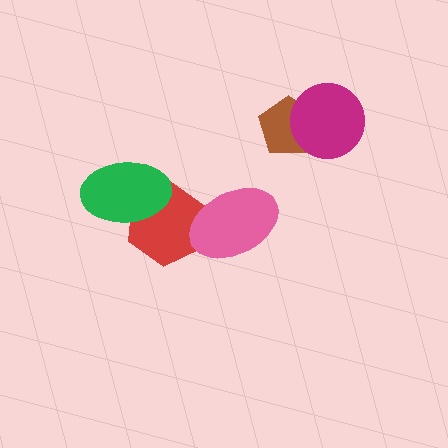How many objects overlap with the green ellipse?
1 object overlaps with the green ellipse.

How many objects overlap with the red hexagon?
2 objects overlap with the red hexagon.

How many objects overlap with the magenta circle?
1 object overlaps with the magenta circle.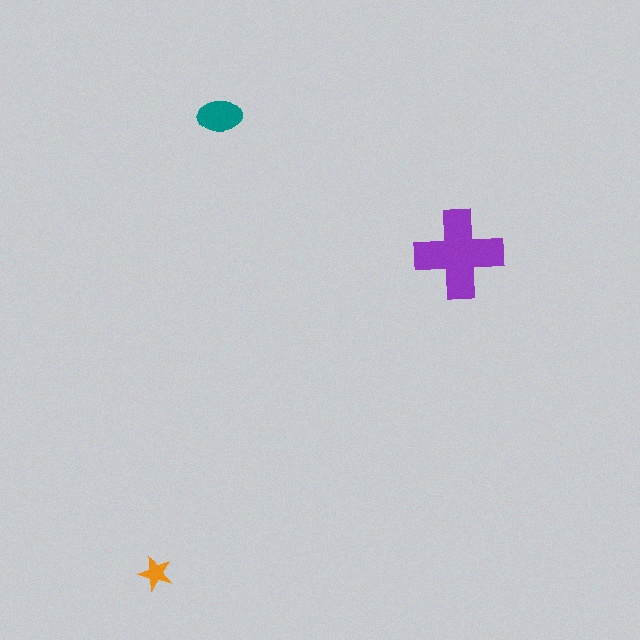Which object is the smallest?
The orange star.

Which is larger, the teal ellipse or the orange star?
The teal ellipse.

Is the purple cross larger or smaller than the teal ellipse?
Larger.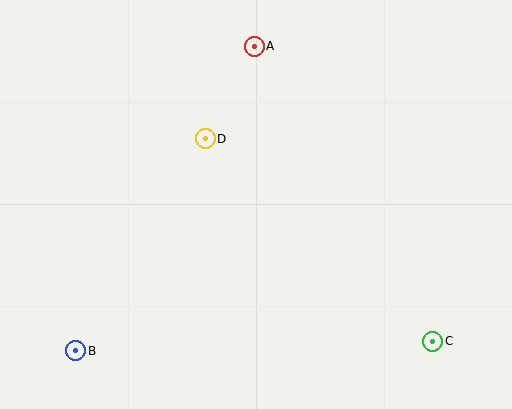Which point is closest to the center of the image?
Point D at (205, 139) is closest to the center.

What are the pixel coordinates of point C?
Point C is at (433, 341).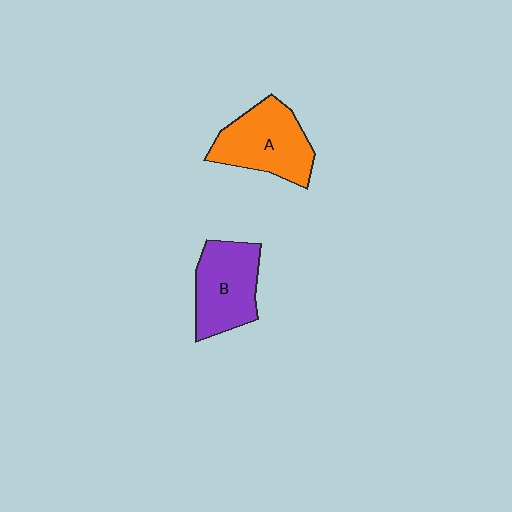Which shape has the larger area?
Shape A (orange).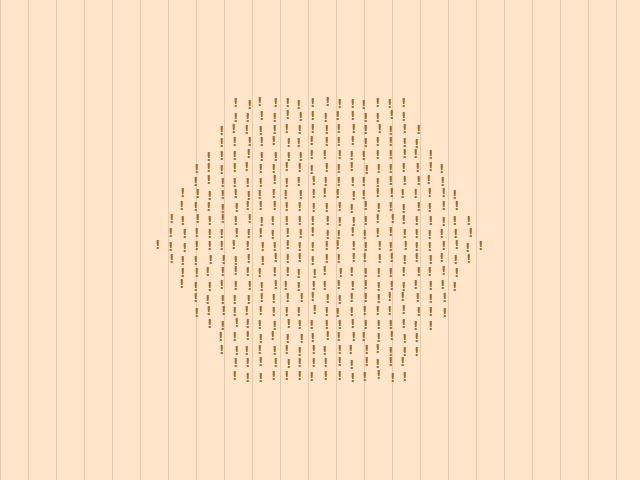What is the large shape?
The large shape is a hexagon.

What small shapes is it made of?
It is made of small exclamation marks.